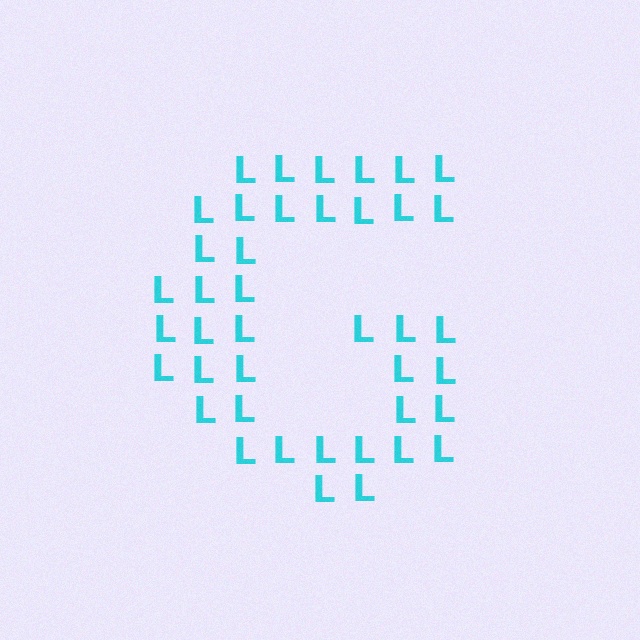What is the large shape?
The large shape is the letter G.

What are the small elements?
The small elements are letter L's.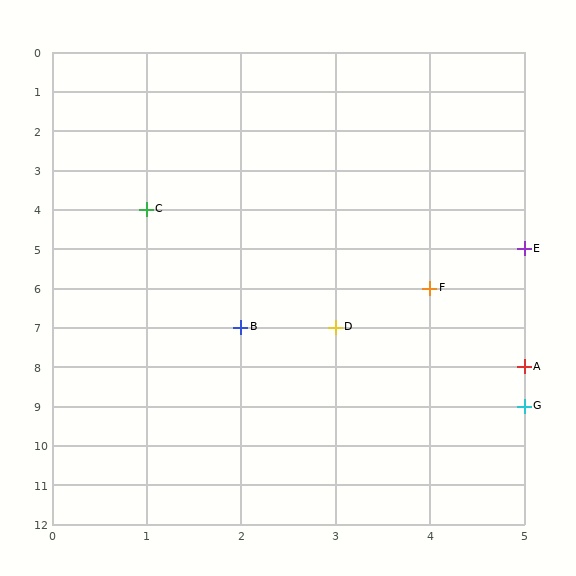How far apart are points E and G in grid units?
Points E and G are 4 rows apart.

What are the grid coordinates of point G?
Point G is at grid coordinates (5, 9).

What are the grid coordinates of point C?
Point C is at grid coordinates (1, 4).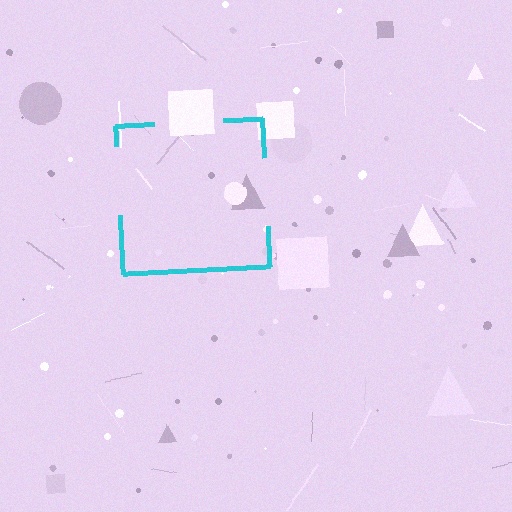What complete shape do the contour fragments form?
The contour fragments form a square.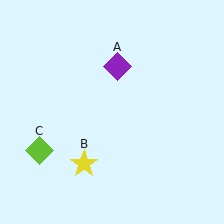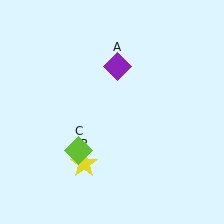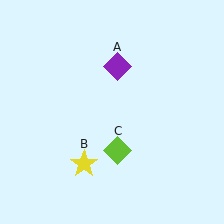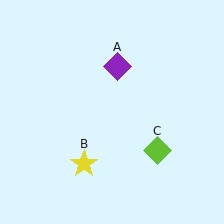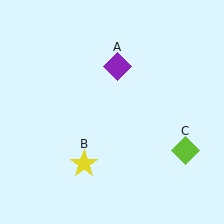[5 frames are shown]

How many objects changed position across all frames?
1 object changed position: lime diamond (object C).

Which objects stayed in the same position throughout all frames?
Purple diamond (object A) and yellow star (object B) remained stationary.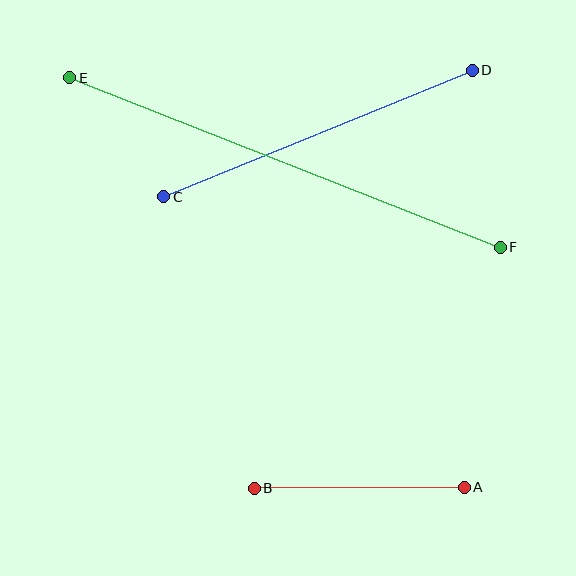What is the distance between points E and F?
The distance is approximately 463 pixels.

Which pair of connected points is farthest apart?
Points E and F are farthest apart.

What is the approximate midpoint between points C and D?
The midpoint is at approximately (318, 134) pixels.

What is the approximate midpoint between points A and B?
The midpoint is at approximately (359, 488) pixels.